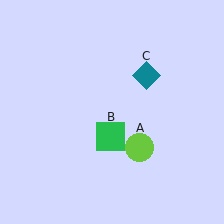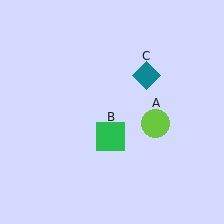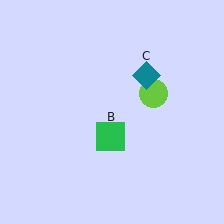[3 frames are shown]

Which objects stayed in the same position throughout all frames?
Green square (object B) and teal diamond (object C) remained stationary.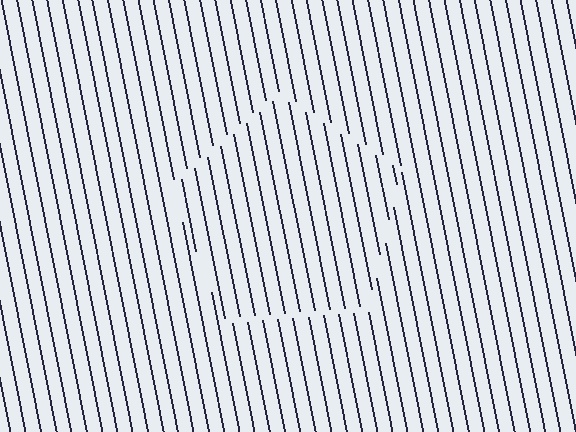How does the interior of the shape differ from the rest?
The interior of the shape contains the same grating, shifted by half a period — the contour is defined by the phase discontinuity where line-ends from the inner and outer gratings abut.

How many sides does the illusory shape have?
5 sides — the line-ends trace a pentagon.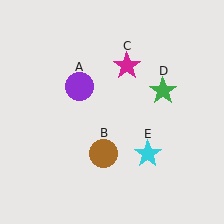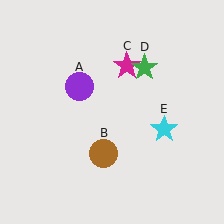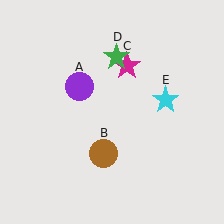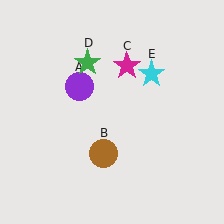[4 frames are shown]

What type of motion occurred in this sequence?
The green star (object D), cyan star (object E) rotated counterclockwise around the center of the scene.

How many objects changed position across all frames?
2 objects changed position: green star (object D), cyan star (object E).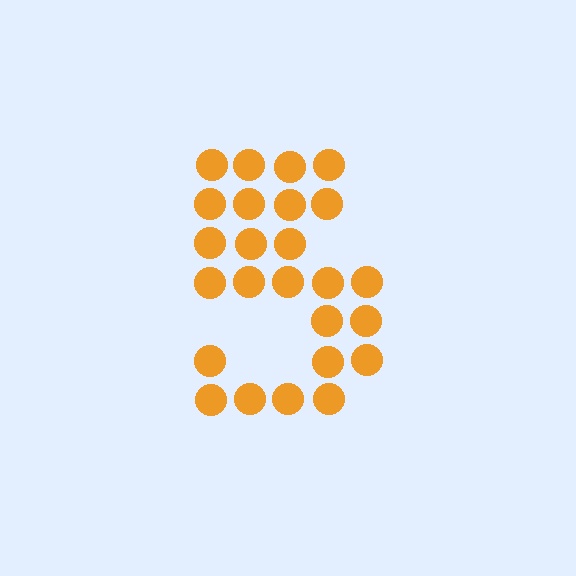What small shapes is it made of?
It is made of small circles.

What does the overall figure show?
The overall figure shows the digit 5.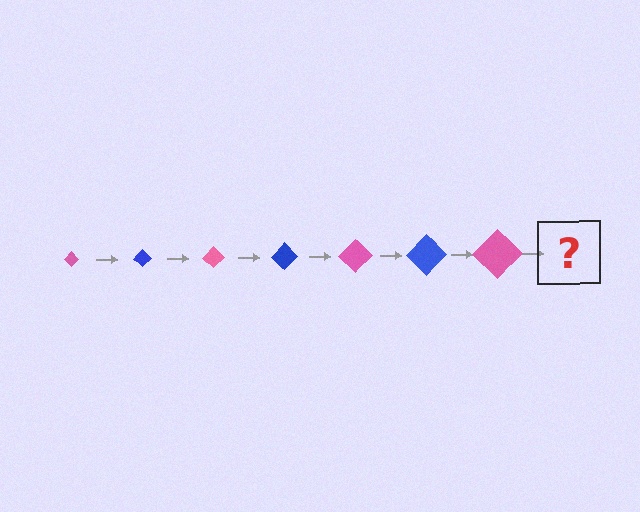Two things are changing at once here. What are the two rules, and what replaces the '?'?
The two rules are that the diamond grows larger each step and the color cycles through pink and blue. The '?' should be a blue diamond, larger than the previous one.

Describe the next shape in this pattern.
It should be a blue diamond, larger than the previous one.